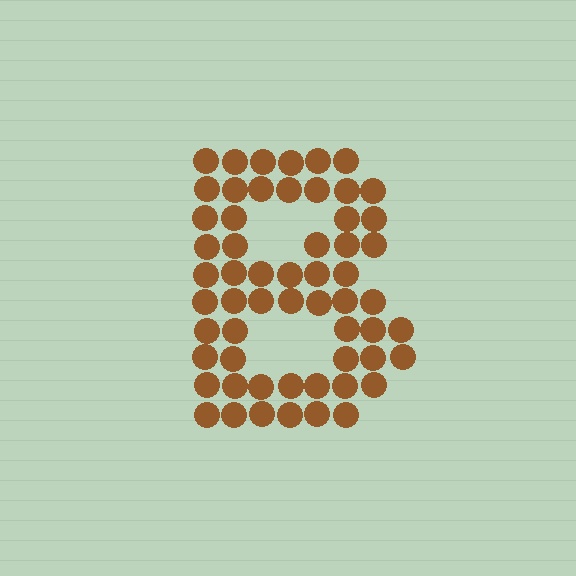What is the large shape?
The large shape is the letter B.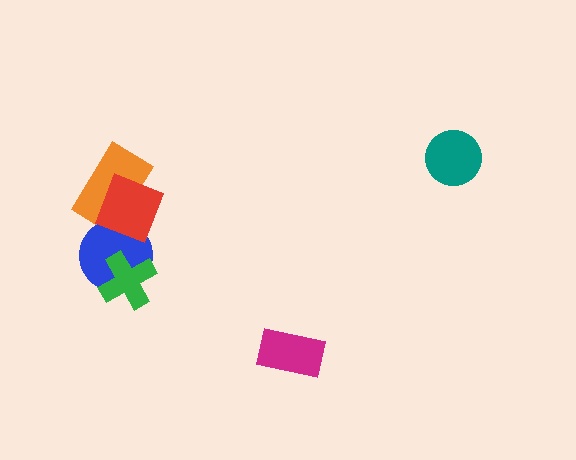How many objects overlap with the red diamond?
2 objects overlap with the red diamond.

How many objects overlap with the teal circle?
0 objects overlap with the teal circle.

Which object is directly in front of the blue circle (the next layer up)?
The green cross is directly in front of the blue circle.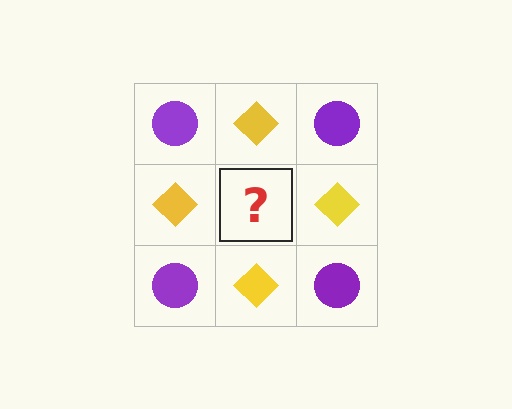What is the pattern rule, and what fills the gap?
The rule is that it alternates purple circle and yellow diamond in a checkerboard pattern. The gap should be filled with a purple circle.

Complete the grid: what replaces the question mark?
The question mark should be replaced with a purple circle.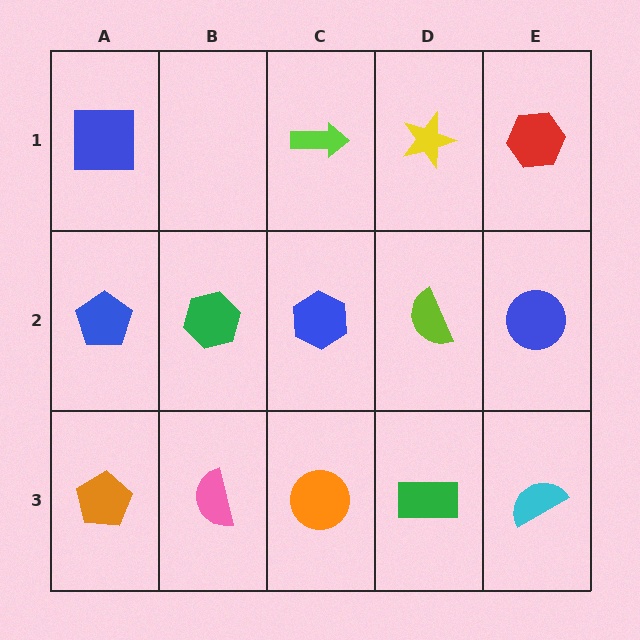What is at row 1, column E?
A red hexagon.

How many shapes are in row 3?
5 shapes.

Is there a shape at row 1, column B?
No, that cell is empty.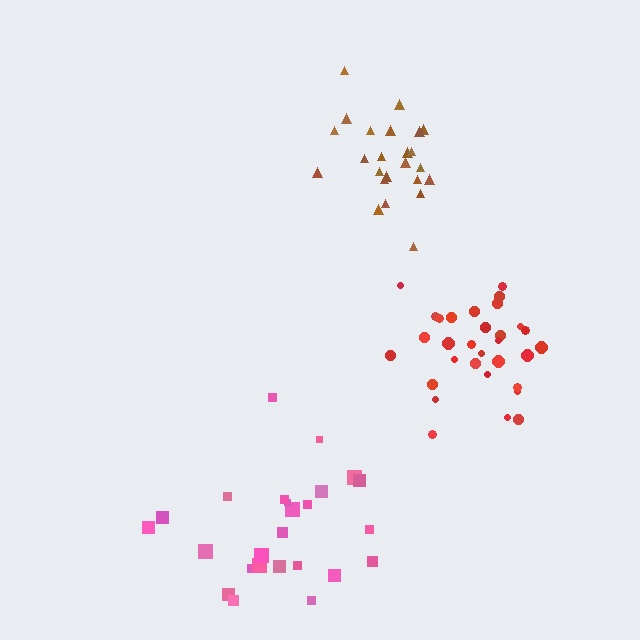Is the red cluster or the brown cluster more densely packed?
Brown.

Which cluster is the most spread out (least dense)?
Pink.